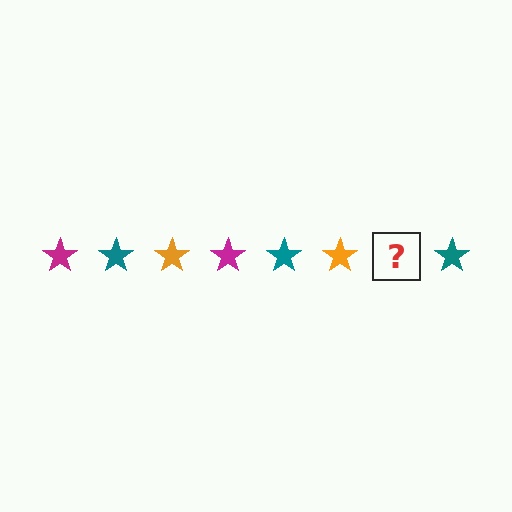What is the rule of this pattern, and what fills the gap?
The rule is that the pattern cycles through magenta, teal, orange stars. The gap should be filled with a magenta star.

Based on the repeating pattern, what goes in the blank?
The blank should be a magenta star.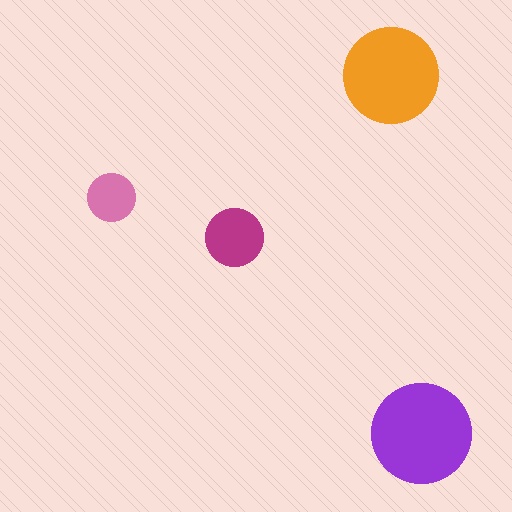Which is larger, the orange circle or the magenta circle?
The orange one.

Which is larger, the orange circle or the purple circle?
The purple one.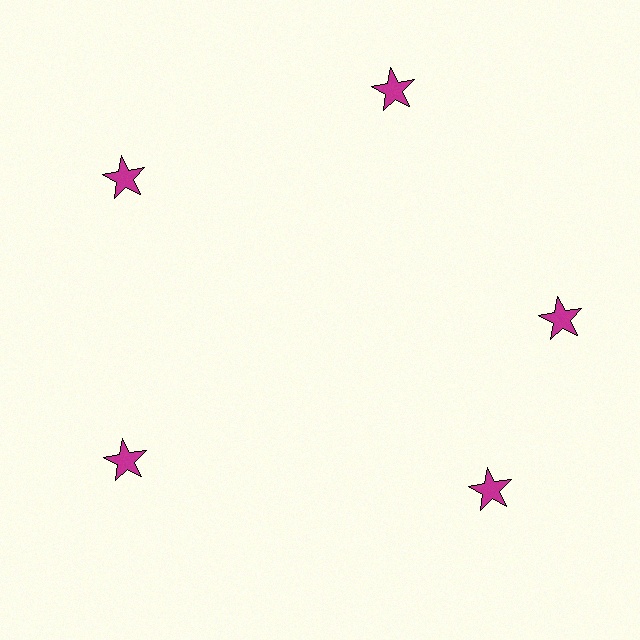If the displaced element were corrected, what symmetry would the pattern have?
It would have 5-fold rotational symmetry — the pattern would map onto itself every 72 degrees.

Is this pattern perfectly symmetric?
No. The 5 magenta stars are arranged in a ring, but one element near the 5 o'clock position is rotated out of alignment along the ring, breaking the 5-fold rotational symmetry.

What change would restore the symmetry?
The symmetry would be restored by rotating it back into even spacing with its neighbors so that all 5 stars sit at equal angles and equal distance from the center.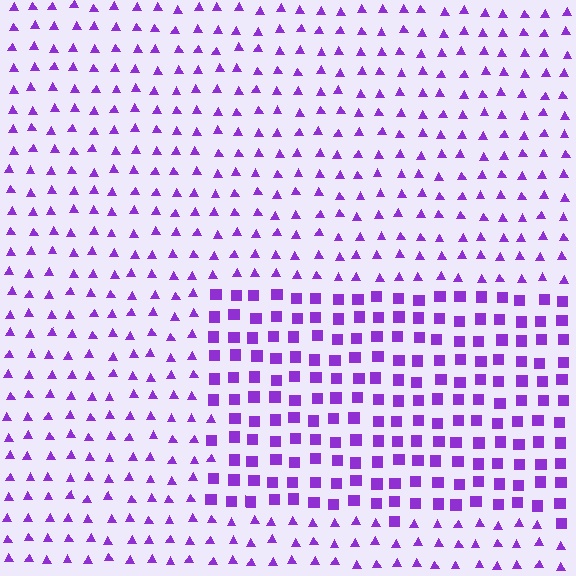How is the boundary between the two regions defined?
The boundary is defined by a change in element shape: squares inside vs. triangles outside. All elements share the same color and spacing.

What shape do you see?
I see a rectangle.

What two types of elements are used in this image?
The image uses squares inside the rectangle region and triangles outside it.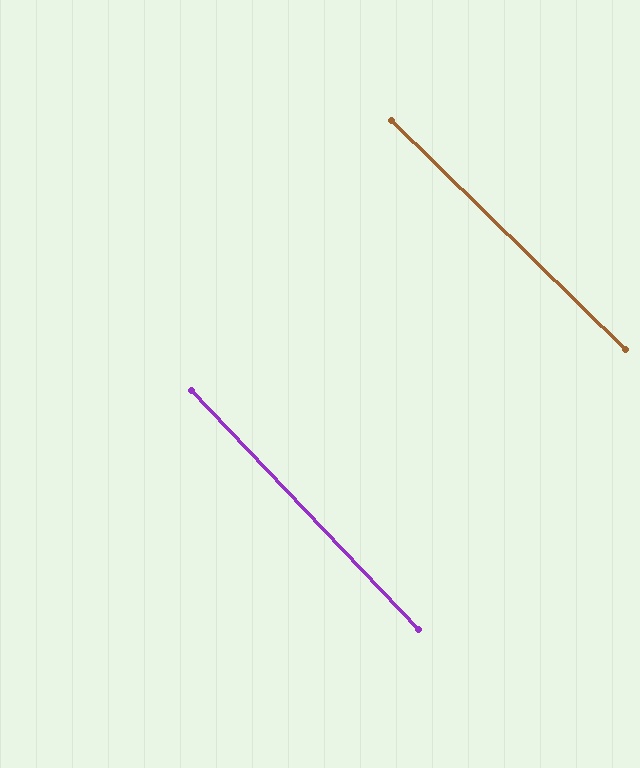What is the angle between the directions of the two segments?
Approximately 2 degrees.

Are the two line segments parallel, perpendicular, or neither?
Parallel — their directions differ by only 2.0°.